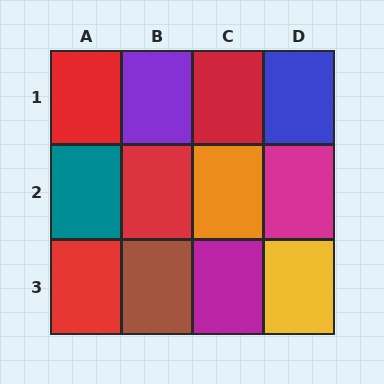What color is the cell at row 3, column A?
Red.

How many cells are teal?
1 cell is teal.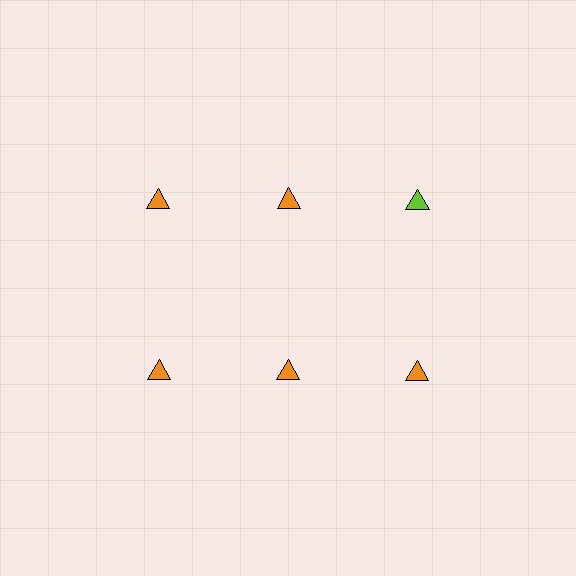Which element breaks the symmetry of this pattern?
The lime triangle in the top row, center column breaks the symmetry. All other shapes are orange triangles.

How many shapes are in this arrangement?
There are 6 shapes arranged in a grid pattern.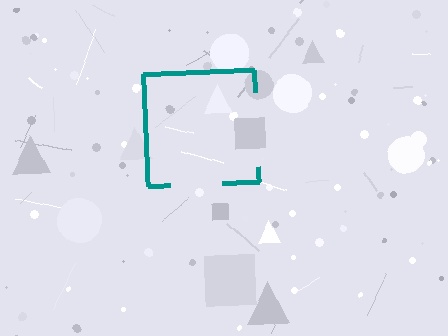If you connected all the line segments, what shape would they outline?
They would outline a square.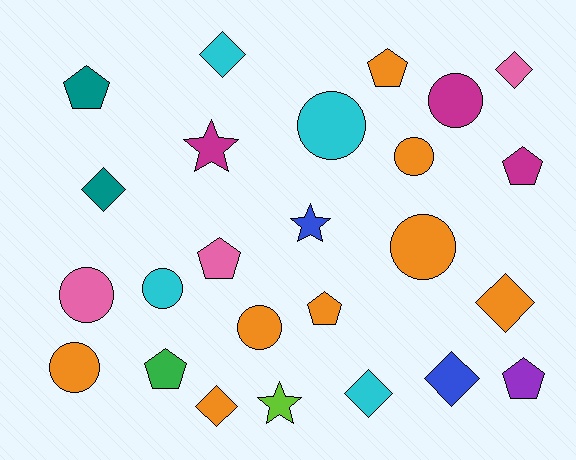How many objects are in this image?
There are 25 objects.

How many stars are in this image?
There are 3 stars.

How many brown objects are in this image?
There are no brown objects.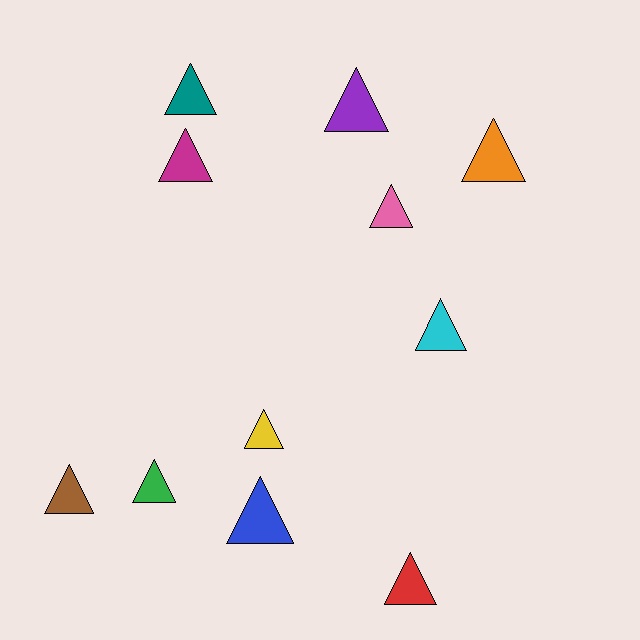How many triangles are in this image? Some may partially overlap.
There are 11 triangles.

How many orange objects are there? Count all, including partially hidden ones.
There is 1 orange object.